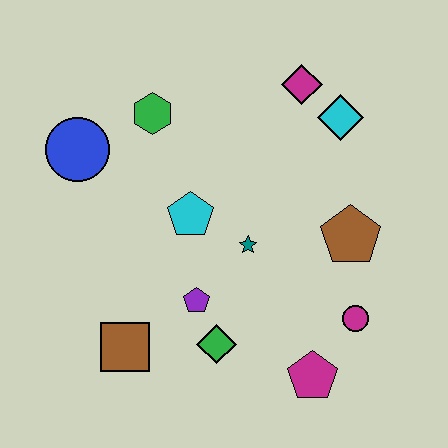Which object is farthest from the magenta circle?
The blue circle is farthest from the magenta circle.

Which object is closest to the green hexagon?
The blue circle is closest to the green hexagon.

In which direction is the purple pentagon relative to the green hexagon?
The purple pentagon is below the green hexagon.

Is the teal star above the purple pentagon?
Yes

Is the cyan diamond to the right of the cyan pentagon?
Yes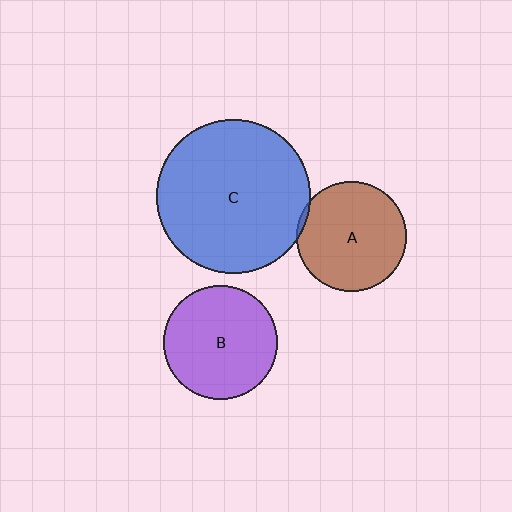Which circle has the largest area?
Circle C (blue).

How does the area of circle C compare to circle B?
Approximately 1.8 times.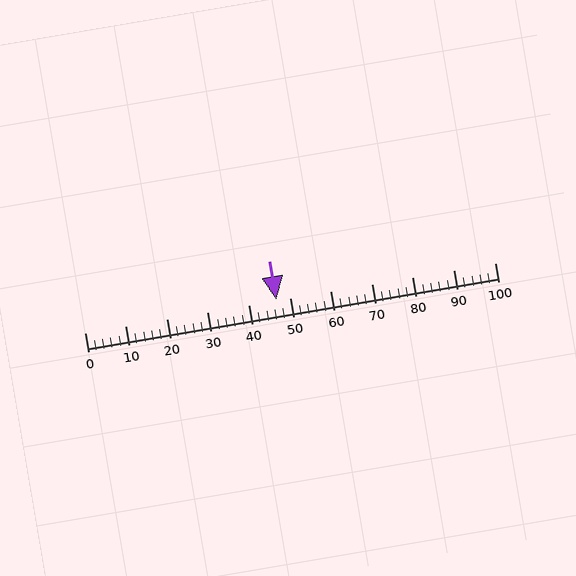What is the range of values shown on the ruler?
The ruler shows values from 0 to 100.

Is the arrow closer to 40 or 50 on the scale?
The arrow is closer to 50.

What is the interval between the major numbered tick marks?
The major tick marks are spaced 10 units apart.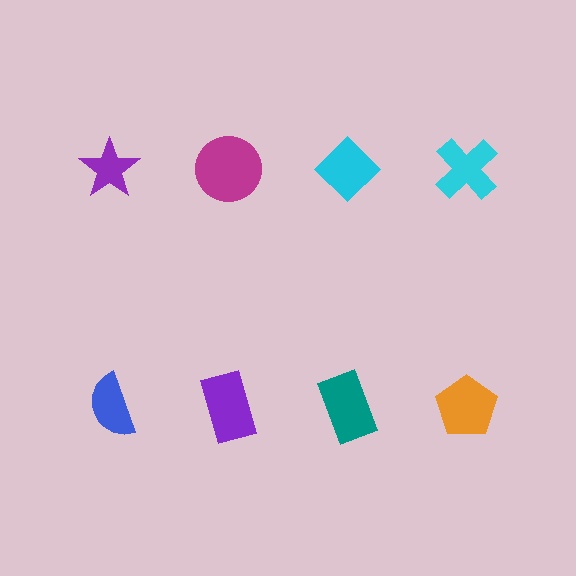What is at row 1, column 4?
A cyan cross.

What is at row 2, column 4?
An orange pentagon.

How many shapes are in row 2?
4 shapes.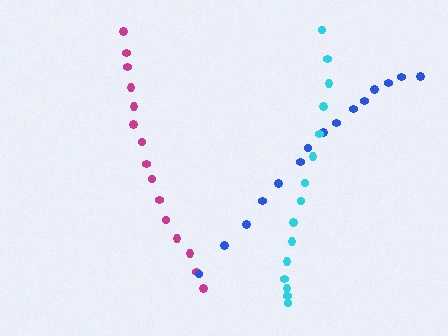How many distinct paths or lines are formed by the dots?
There are 3 distinct paths.